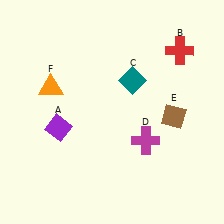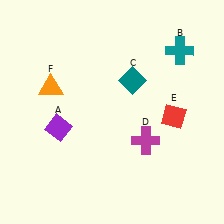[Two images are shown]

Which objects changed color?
B changed from red to teal. E changed from brown to red.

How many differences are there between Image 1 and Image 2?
There are 2 differences between the two images.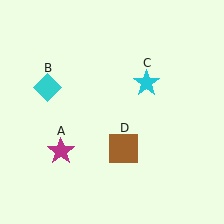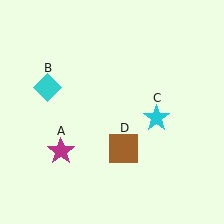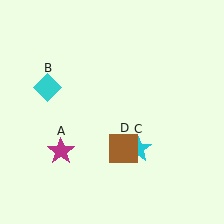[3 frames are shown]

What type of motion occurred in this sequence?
The cyan star (object C) rotated clockwise around the center of the scene.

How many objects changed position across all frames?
1 object changed position: cyan star (object C).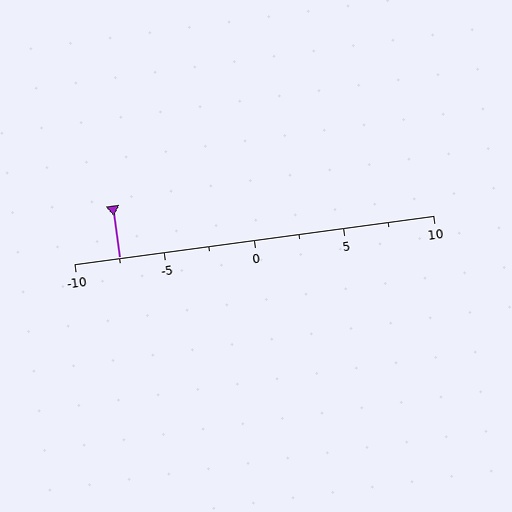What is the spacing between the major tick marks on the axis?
The major ticks are spaced 5 apart.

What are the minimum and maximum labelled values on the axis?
The axis runs from -10 to 10.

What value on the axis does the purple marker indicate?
The marker indicates approximately -7.5.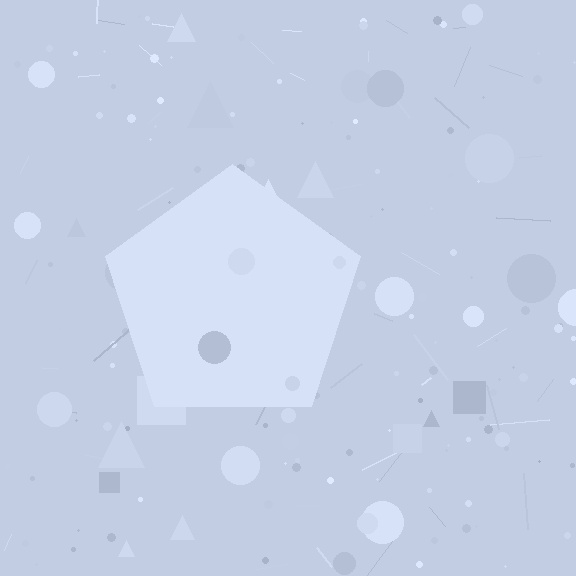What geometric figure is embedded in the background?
A pentagon is embedded in the background.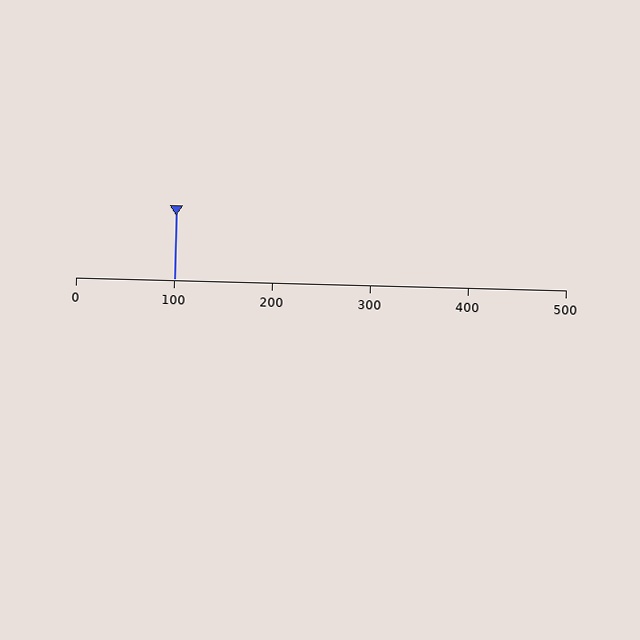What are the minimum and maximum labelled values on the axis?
The axis runs from 0 to 500.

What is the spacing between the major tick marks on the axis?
The major ticks are spaced 100 apart.